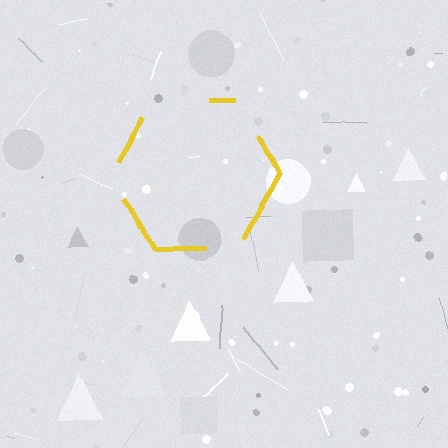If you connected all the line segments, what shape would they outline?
They would outline a hexagon.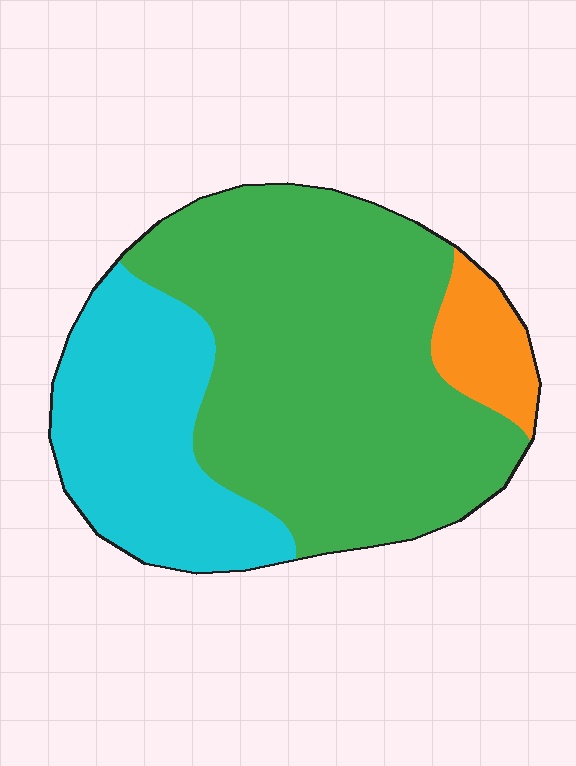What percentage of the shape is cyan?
Cyan takes up between a sixth and a third of the shape.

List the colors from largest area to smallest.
From largest to smallest: green, cyan, orange.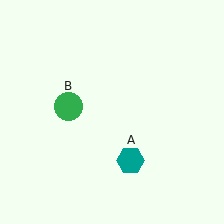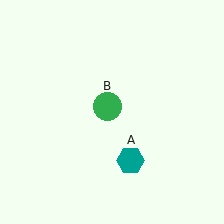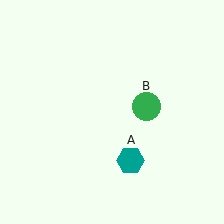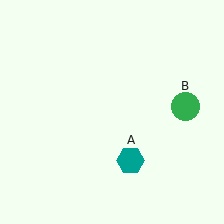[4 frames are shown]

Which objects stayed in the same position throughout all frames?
Teal hexagon (object A) remained stationary.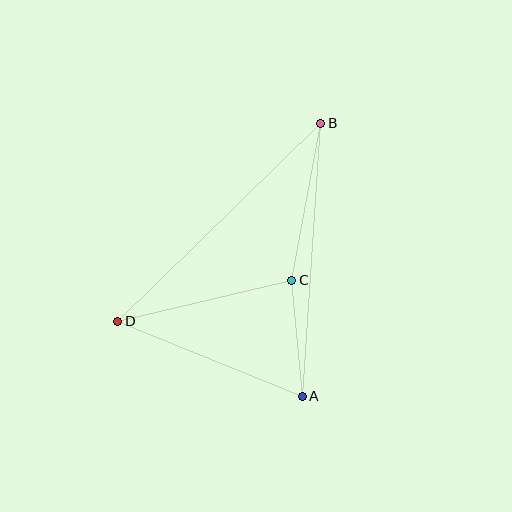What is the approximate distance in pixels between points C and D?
The distance between C and D is approximately 179 pixels.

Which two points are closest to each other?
Points A and C are closest to each other.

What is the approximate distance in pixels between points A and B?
The distance between A and B is approximately 274 pixels.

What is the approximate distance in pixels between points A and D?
The distance between A and D is approximately 199 pixels.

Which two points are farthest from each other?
Points B and D are farthest from each other.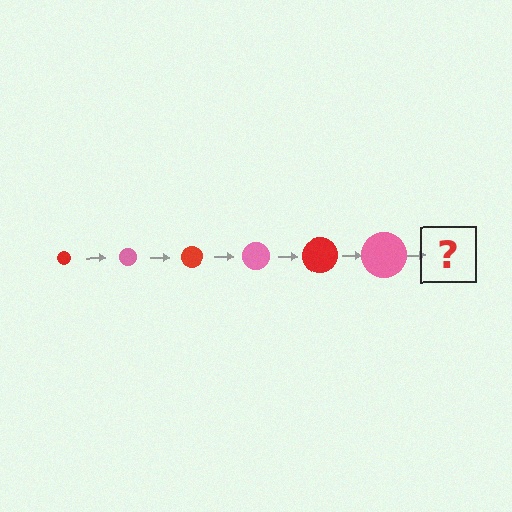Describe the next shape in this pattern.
It should be a red circle, larger than the previous one.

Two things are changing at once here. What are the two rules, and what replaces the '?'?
The two rules are that the circle grows larger each step and the color cycles through red and pink. The '?' should be a red circle, larger than the previous one.